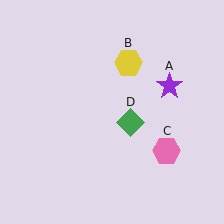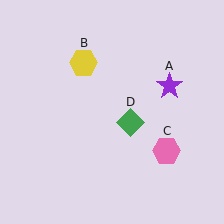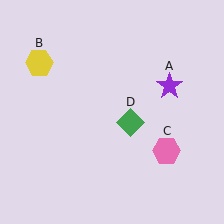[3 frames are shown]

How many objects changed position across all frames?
1 object changed position: yellow hexagon (object B).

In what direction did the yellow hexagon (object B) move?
The yellow hexagon (object B) moved left.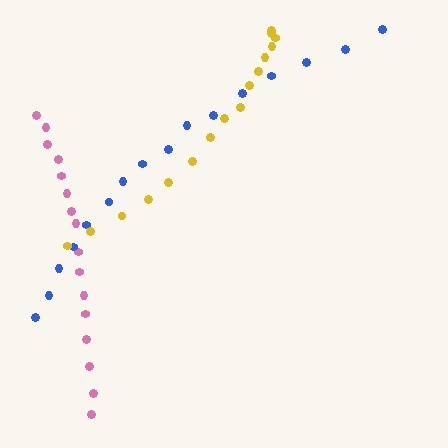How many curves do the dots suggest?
There are 3 distinct paths.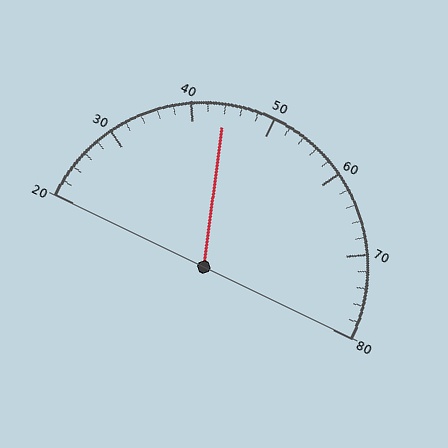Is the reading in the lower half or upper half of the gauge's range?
The reading is in the lower half of the range (20 to 80).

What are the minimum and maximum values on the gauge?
The gauge ranges from 20 to 80.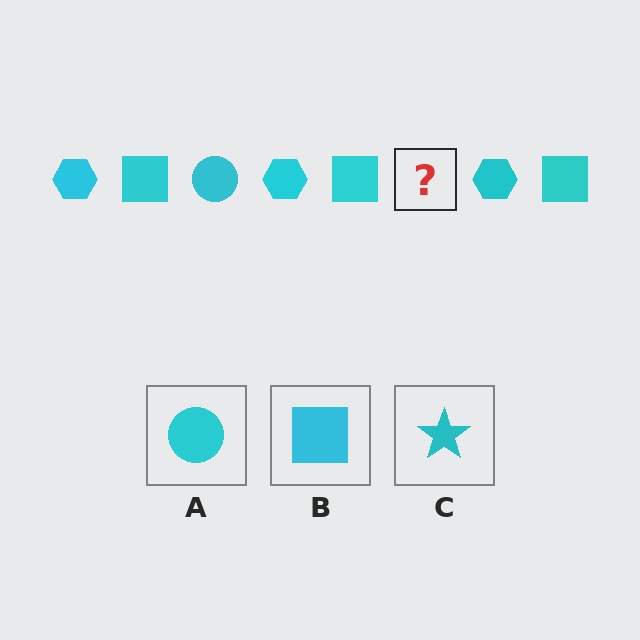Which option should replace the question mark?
Option A.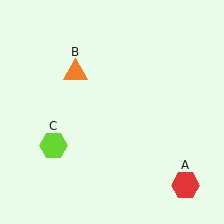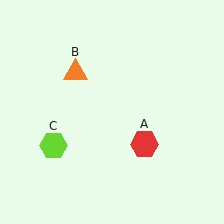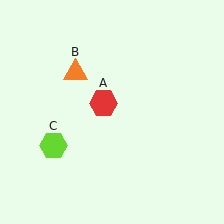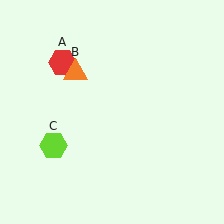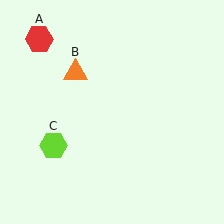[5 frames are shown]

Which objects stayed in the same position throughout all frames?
Orange triangle (object B) and lime hexagon (object C) remained stationary.